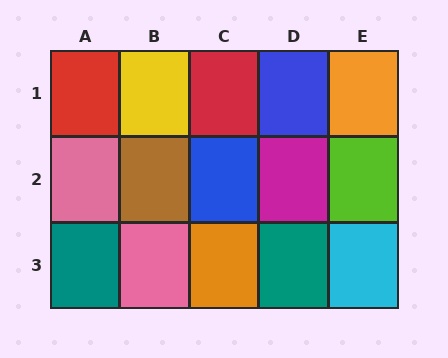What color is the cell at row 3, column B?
Pink.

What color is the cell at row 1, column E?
Orange.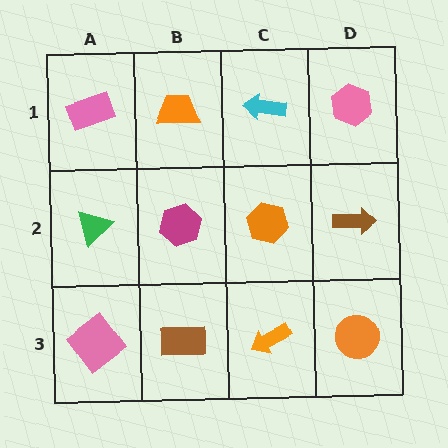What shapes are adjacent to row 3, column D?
A brown arrow (row 2, column D), an orange arrow (row 3, column C).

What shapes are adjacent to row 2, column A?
A pink rectangle (row 1, column A), a pink diamond (row 3, column A), a magenta hexagon (row 2, column B).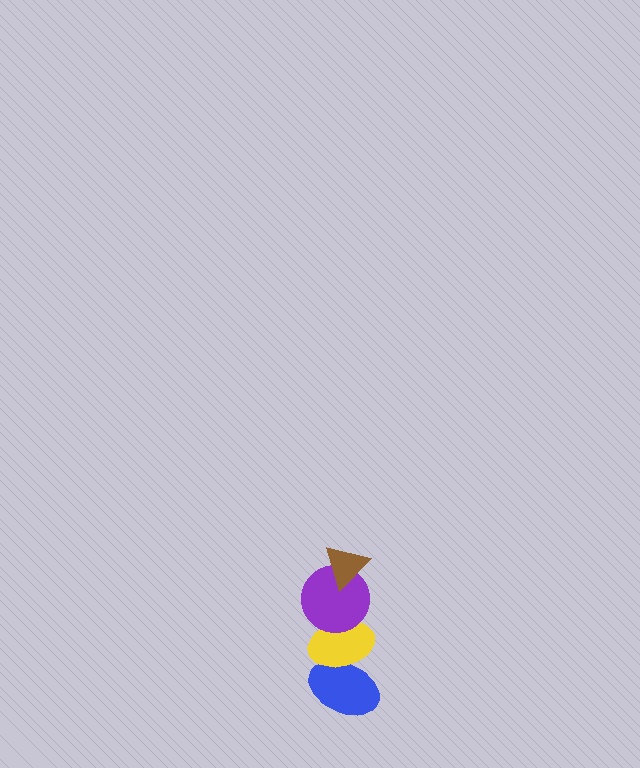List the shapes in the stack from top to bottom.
From top to bottom: the brown triangle, the purple circle, the yellow ellipse, the blue ellipse.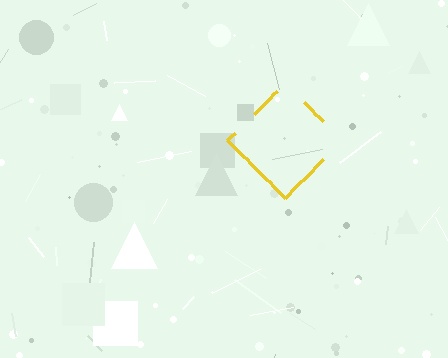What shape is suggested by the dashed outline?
The dashed outline suggests a diamond.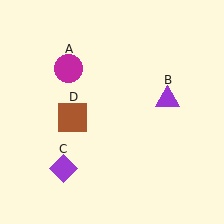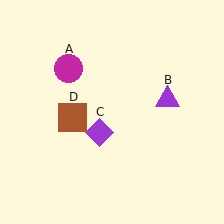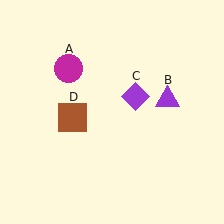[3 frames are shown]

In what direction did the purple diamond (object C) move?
The purple diamond (object C) moved up and to the right.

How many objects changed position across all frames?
1 object changed position: purple diamond (object C).